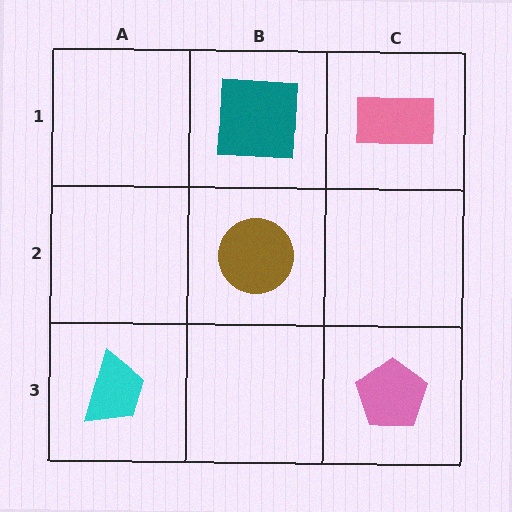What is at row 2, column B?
A brown circle.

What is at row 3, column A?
A cyan trapezoid.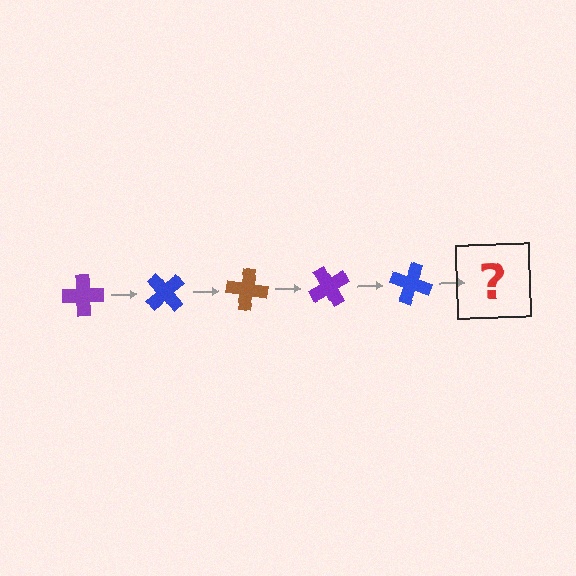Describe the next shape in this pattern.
It should be a brown cross, rotated 250 degrees from the start.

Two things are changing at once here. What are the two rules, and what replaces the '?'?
The two rules are that it rotates 50 degrees each step and the color cycles through purple, blue, and brown. The '?' should be a brown cross, rotated 250 degrees from the start.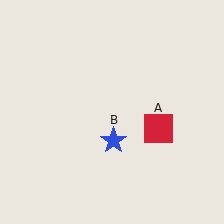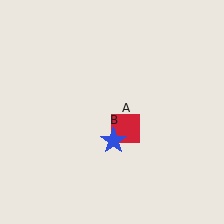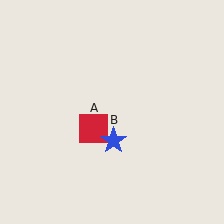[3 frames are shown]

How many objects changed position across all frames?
1 object changed position: red square (object A).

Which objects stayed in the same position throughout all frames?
Blue star (object B) remained stationary.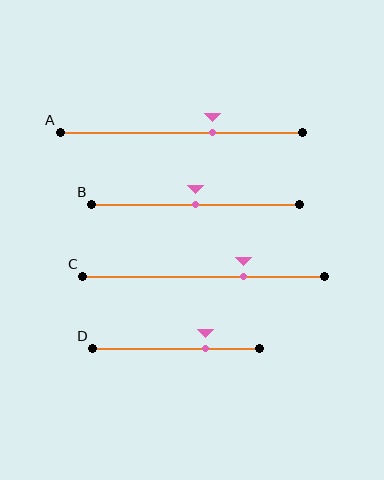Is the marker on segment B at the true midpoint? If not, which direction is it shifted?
Yes, the marker on segment B is at the true midpoint.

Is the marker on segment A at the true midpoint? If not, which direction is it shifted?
No, the marker on segment A is shifted to the right by about 13% of the segment length.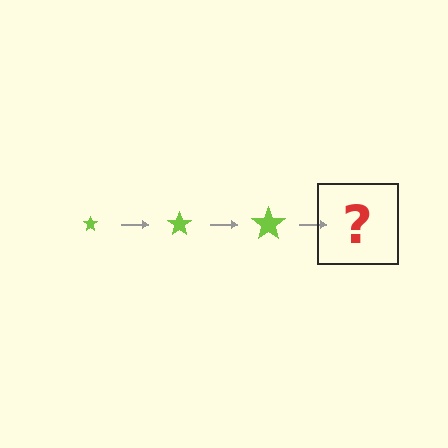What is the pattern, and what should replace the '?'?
The pattern is that the star gets progressively larger each step. The '?' should be a lime star, larger than the previous one.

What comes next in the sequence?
The next element should be a lime star, larger than the previous one.